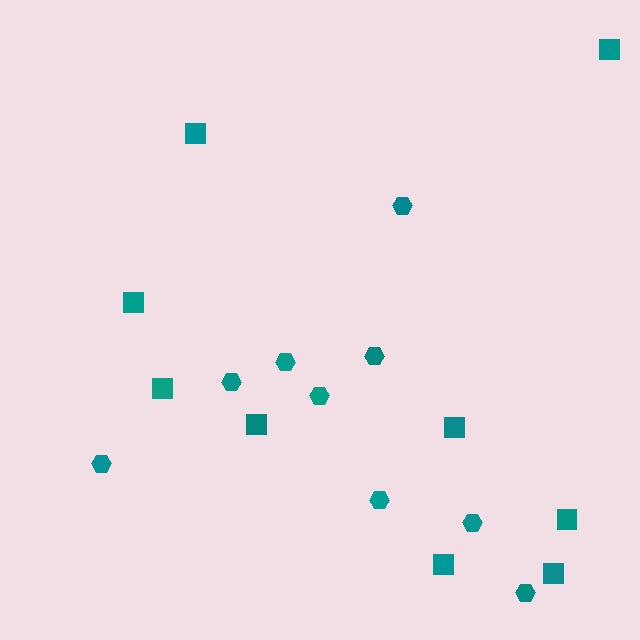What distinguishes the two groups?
There are 2 groups: one group of squares (9) and one group of hexagons (9).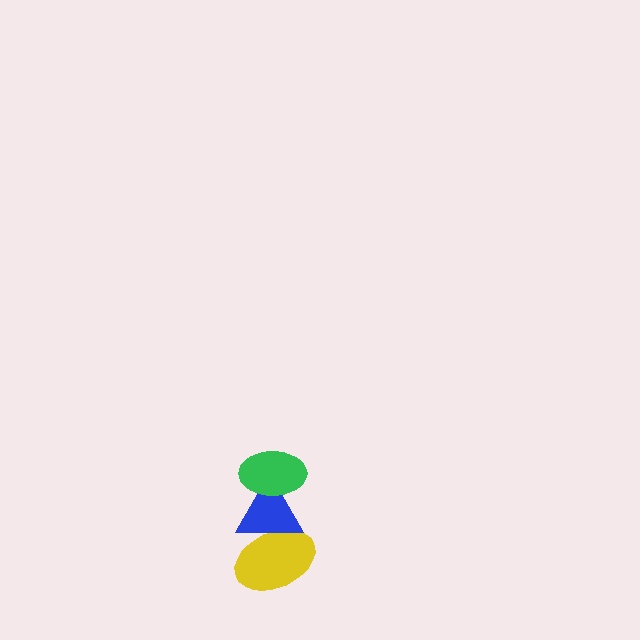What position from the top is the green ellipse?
The green ellipse is 1st from the top.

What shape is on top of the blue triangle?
The green ellipse is on top of the blue triangle.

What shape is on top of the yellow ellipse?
The blue triangle is on top of the yellow ellipse.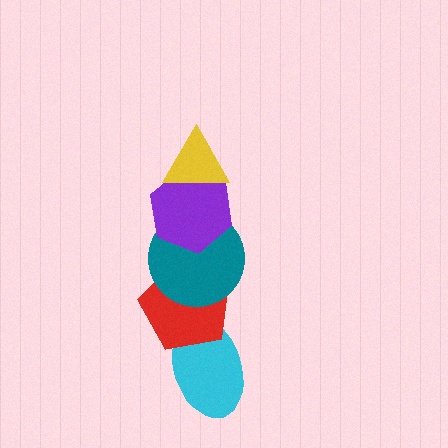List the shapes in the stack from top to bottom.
From top to bottom: the yellow triangle, the purple hexagon, the teal circle, the red pentagon, the cyan ellipse.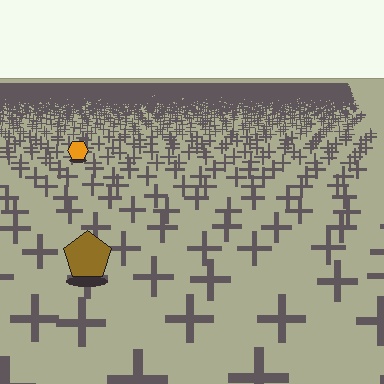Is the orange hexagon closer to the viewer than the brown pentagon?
No. The brown pentagon is closer — you can tell from the texture gradient: the ground texture is coarser near it.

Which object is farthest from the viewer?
The orange hexagon is farthest from the viewer. It appears smaller and the ground texture around it is denser.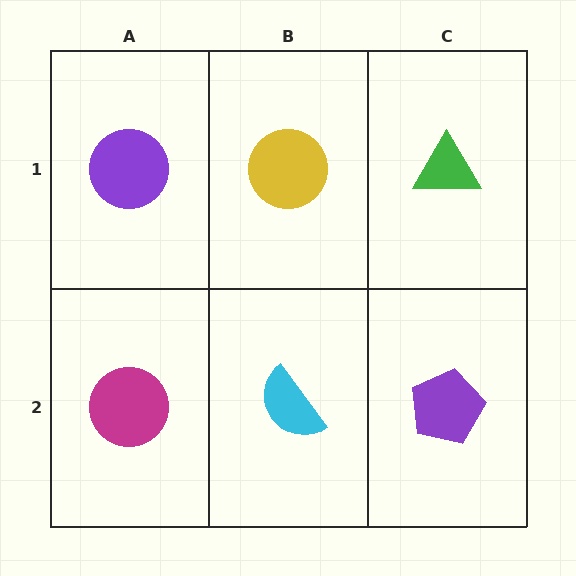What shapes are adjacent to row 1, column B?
A cyan semicircle (row 2, column B), a purple circle (row 1, column A), a green triangle (row 1, column C).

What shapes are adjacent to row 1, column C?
A purple pentagon (row 2, column C), a yellow circle (row 1, column B).